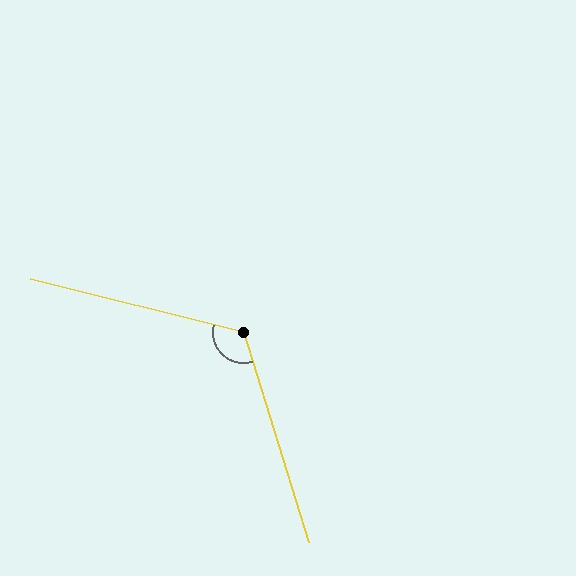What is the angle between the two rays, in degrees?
Approximately 121 degrees.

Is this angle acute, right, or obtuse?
It is obtuse.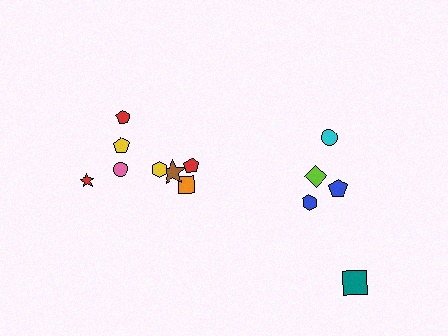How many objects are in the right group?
There are 5 objects.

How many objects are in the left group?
There are 8 objects.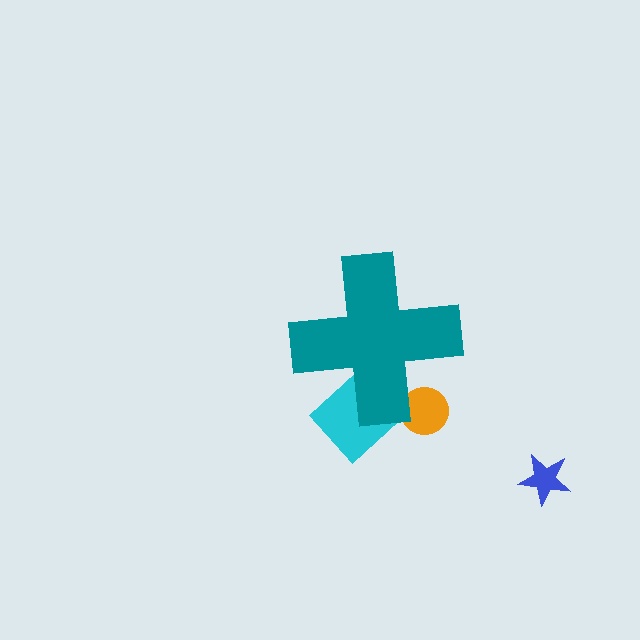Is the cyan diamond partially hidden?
Yes, the cyan diamond is partially hidden behind the teal cross.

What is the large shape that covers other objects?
A teal cross.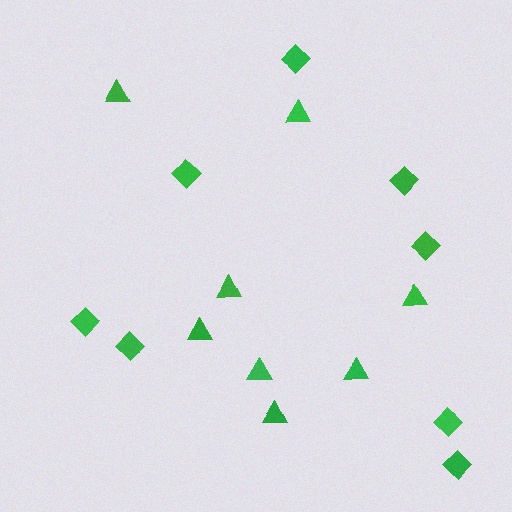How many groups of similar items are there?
There are 2 groups: one group of triangles (8) and one group of diamonds (8).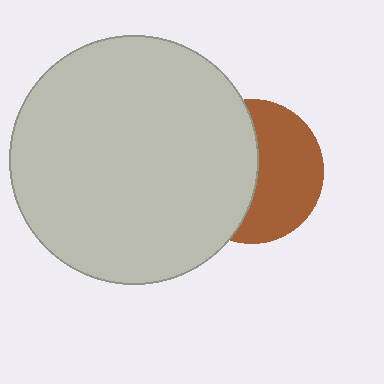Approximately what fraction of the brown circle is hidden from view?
Roughly 49% of the brown circle is hidden behind the light gray circle.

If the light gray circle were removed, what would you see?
You would see the complete brown circle.